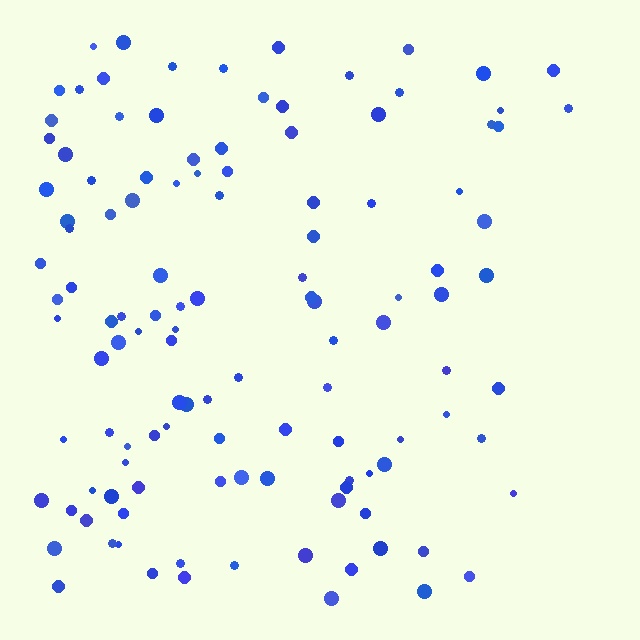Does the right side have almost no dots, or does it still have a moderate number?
Still a moderate number, just noticeably fewer than the left.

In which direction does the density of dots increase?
From right to left, with the left side densest.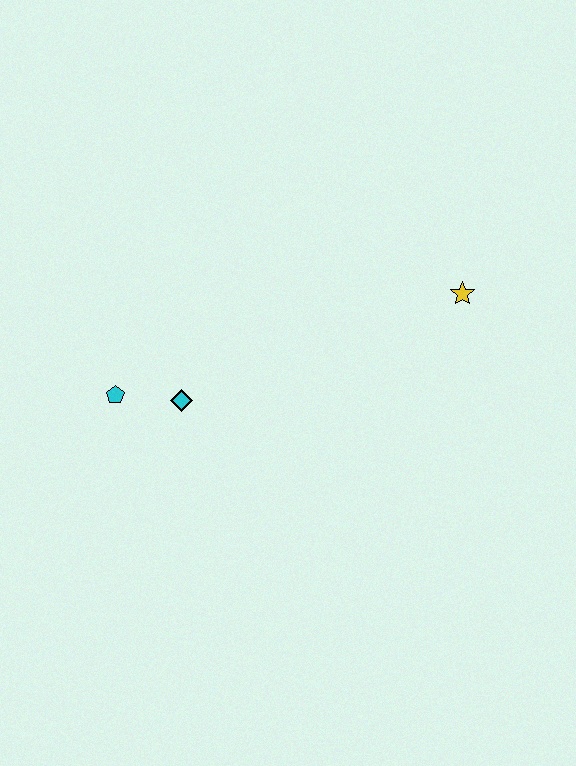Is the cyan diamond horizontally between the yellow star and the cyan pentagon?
Yes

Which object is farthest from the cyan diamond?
The yellow star is farthest from the cyan diamond.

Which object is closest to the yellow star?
The cyan diamond is closest to the yellow star.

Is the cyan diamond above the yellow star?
No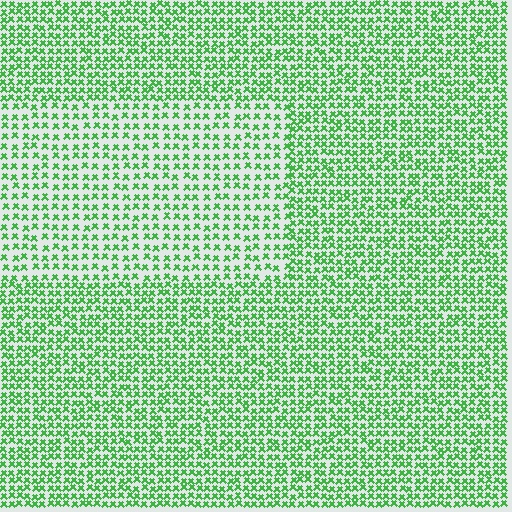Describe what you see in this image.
The image contains small green elements arranged at two different densities. A rectangle-shaped region is visible where the elements are less densely packed than the surrounding area.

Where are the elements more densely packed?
The elements are more densely packed outside the rectangle boundary.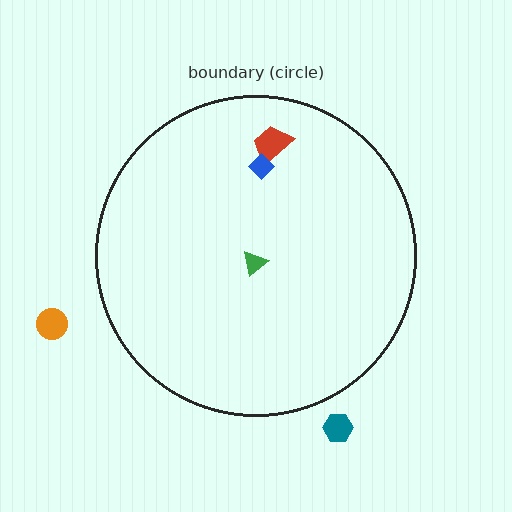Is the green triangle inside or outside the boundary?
Inside.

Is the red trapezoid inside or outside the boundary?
Inside.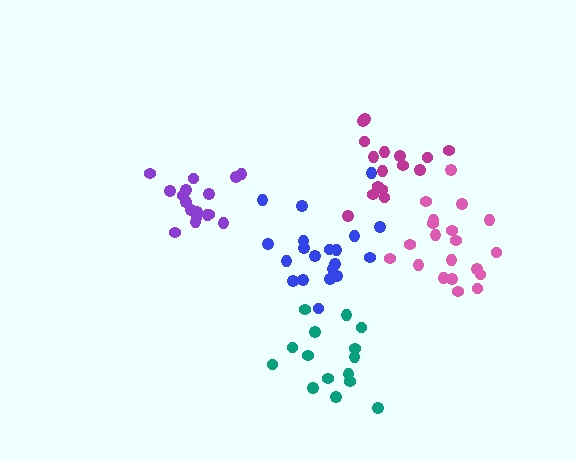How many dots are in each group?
Group 1: 16 dots, Group 2: 17 dots, Group 3: 20 dots, Group 4: 20 dots, Group 5: 15 dots (88 total).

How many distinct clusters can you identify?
There are 5 distinct clusters.